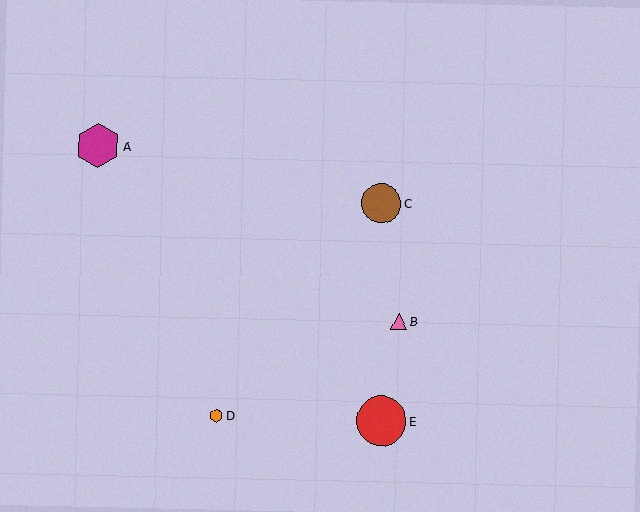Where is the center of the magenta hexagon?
The center of the magenta hexagon is at (98, 146).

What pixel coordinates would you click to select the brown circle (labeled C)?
Click at (381, 203) to select the brown circle C.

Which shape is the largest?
The red circle (labeled E) is the largest.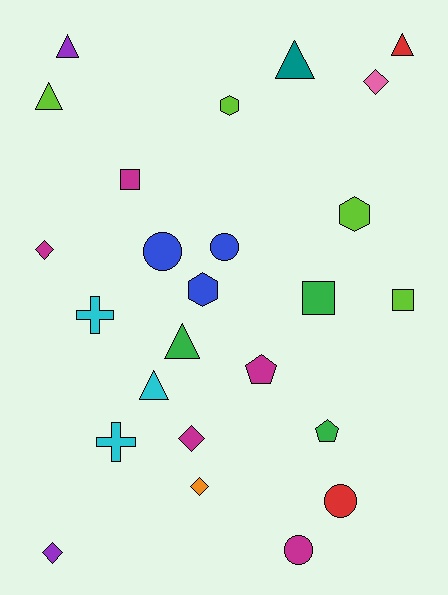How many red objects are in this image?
There are 2 red objects.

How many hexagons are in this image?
There are 3 hexagons.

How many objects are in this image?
There are 25 objects.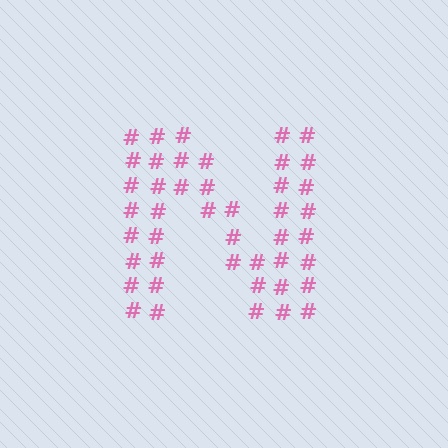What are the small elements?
The small elements are hash symbols.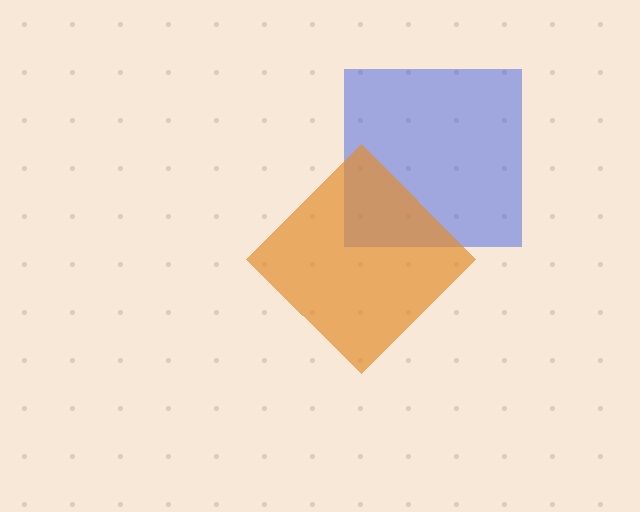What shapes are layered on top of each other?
The layered shapes are: a blue square, an orange diamond.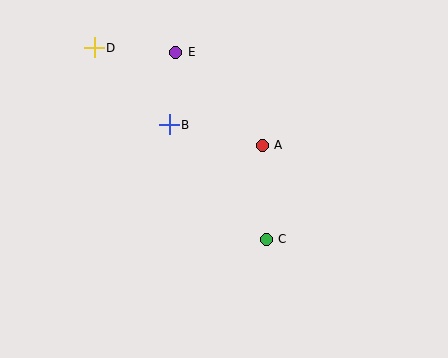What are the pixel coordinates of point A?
Point A is at (262, 145).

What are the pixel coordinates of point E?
Point E is at (176, 52).